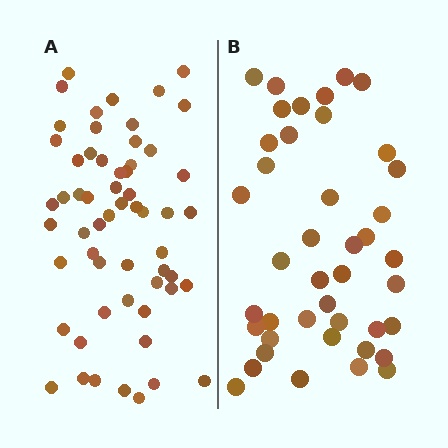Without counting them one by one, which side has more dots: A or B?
Region A (the left region) has more dots.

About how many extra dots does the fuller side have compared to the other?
Region A has approximately 15 more dots than region B.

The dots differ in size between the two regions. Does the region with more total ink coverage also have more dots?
No. Region B has more total ink coverage because its dots are larger, but region A actually contains more individual dots. Total area can be misleading — the number of items is what matters here.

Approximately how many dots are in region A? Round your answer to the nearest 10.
About 60 dots. (The exact count is 58, which rounds to 60.)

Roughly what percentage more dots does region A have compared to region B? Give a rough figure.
About 40% more.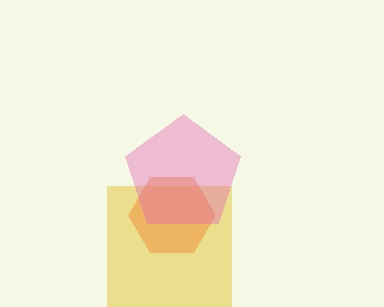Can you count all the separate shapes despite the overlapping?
Yes, there are 3 separate shapes.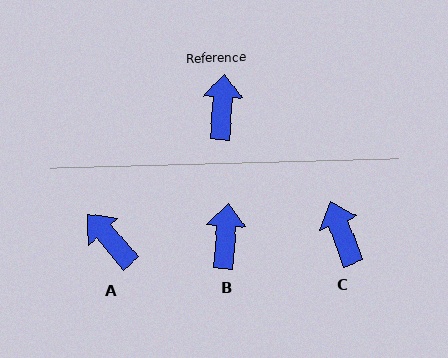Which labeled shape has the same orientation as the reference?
B.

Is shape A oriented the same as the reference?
No, it is off by about 46 degrees.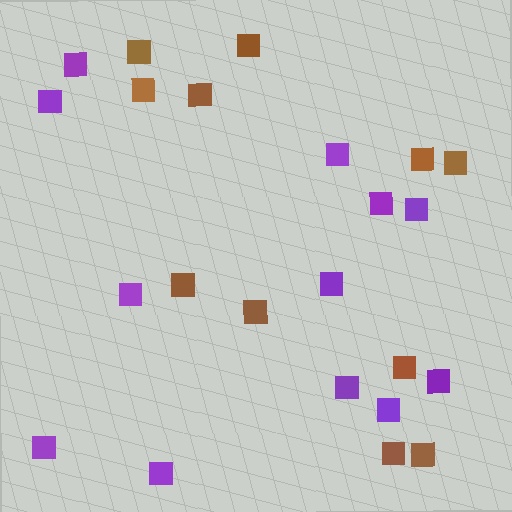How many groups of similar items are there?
There are 2 groups: one group of brown squares (11) and one group of purple squares (12).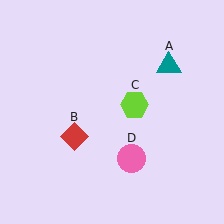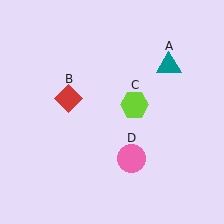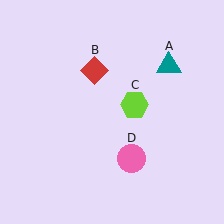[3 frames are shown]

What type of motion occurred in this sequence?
The red diamond (object B) rotated clockwise around the center of the scene.